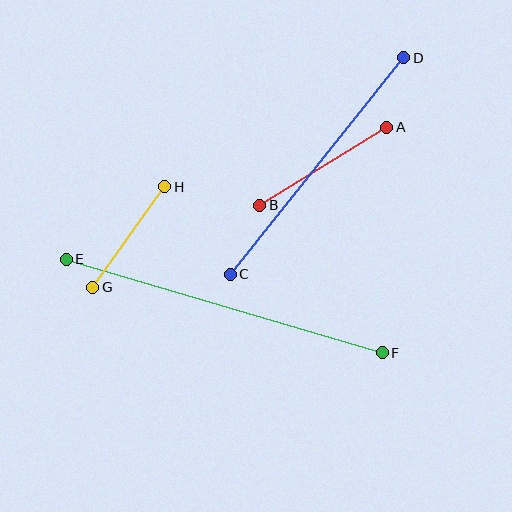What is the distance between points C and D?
The distance is approximately 277 pixels.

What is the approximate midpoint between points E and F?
The midpoint is at approximately (224, 306) pixels.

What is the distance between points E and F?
The distance is approximately 330 pixels.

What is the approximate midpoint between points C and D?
The midpoint is at approximately (317, 166) pixels.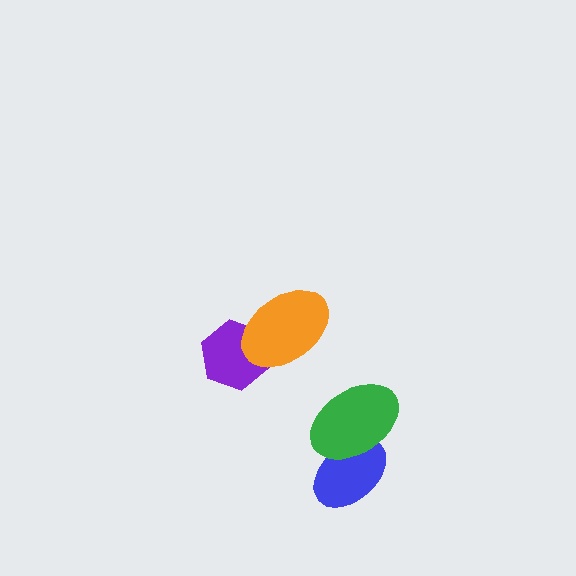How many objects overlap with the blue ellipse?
1 object overlaps with the blue ellipse.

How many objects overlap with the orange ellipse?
1 object overlaps with the orange ellipse.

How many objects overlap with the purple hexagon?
1 object overlaps with the purple hexagon.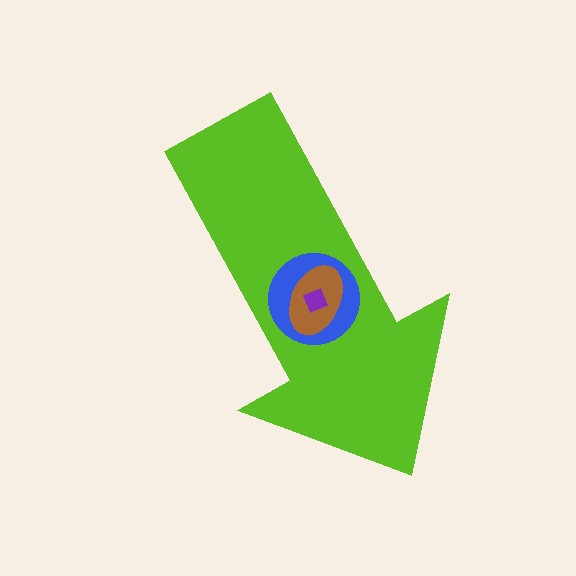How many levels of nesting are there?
4.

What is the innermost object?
The purple square.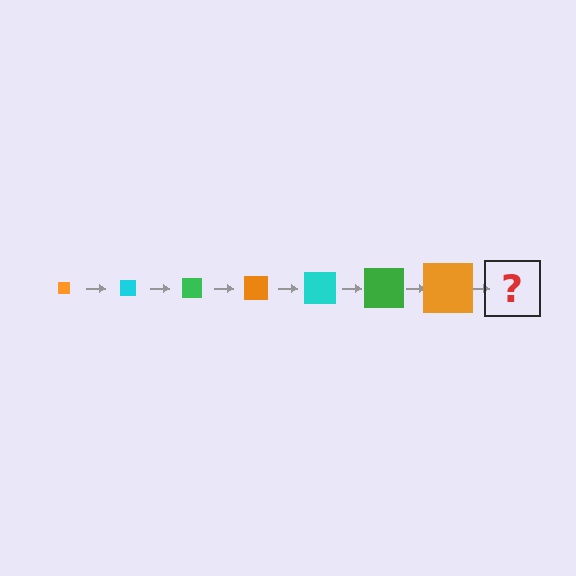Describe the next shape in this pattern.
It should be a cyan square, larger than the previous one.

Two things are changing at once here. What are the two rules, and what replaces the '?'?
The two rules are that the square grows larger each step and the color cycles through orange, cyan, and green. The '?' should be a cyan square, larger than the previous one.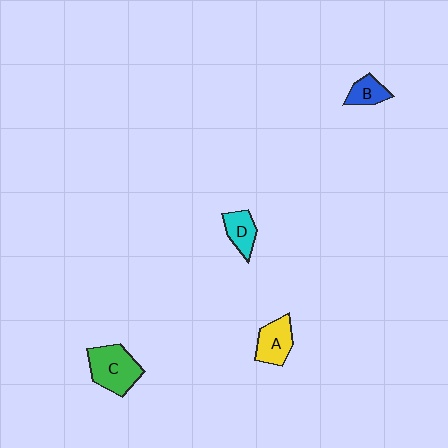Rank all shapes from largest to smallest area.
From largest to smallest: C (green), A (yellow), D (cyan), B (blue).